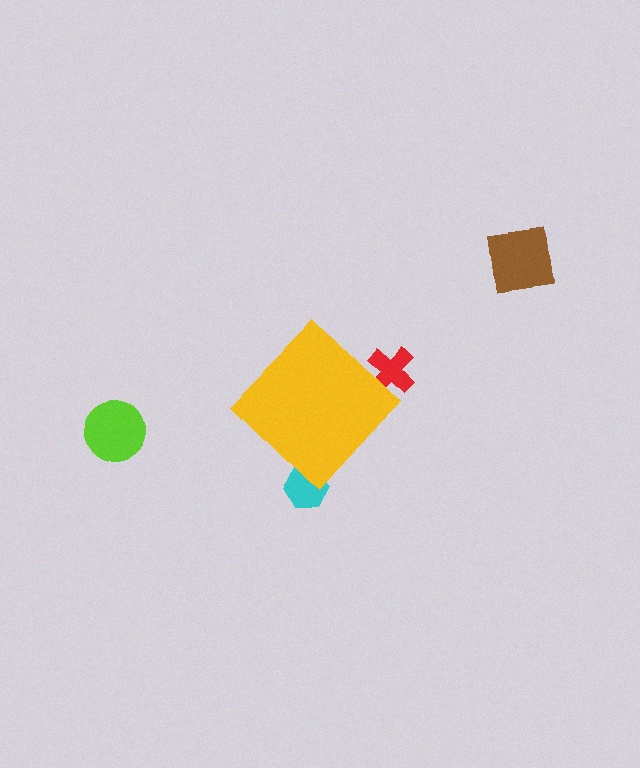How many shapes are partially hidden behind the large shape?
2 shapes are partially hidden.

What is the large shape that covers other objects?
A yellow diamond.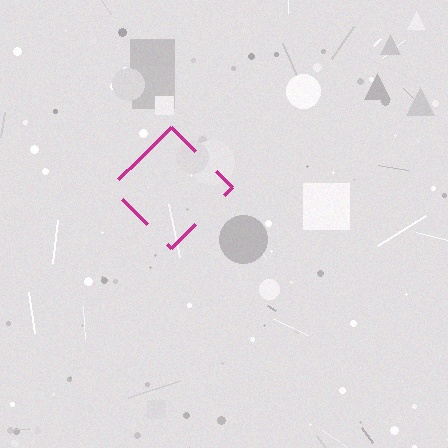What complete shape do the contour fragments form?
The contour fragments form a diamond.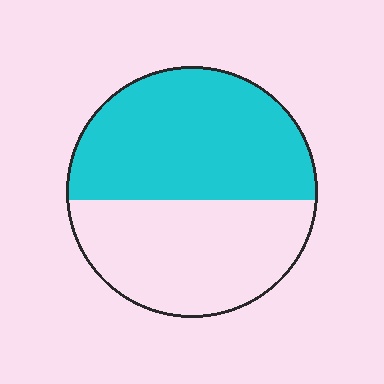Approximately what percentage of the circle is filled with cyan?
Approximately 55%.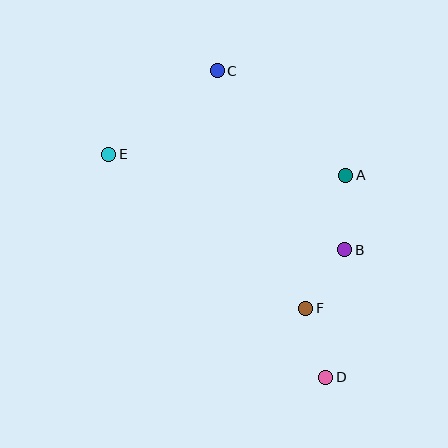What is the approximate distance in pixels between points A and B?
The distance between A and B is approximately 75 pixels.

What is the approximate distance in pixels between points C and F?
The distance between C and F is approximately 253 pixels.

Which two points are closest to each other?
Points B and F are closest to each other.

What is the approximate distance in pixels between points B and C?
The distance between B and C is approximately 219 pixels.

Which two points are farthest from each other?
Points C and D are farthest from each other.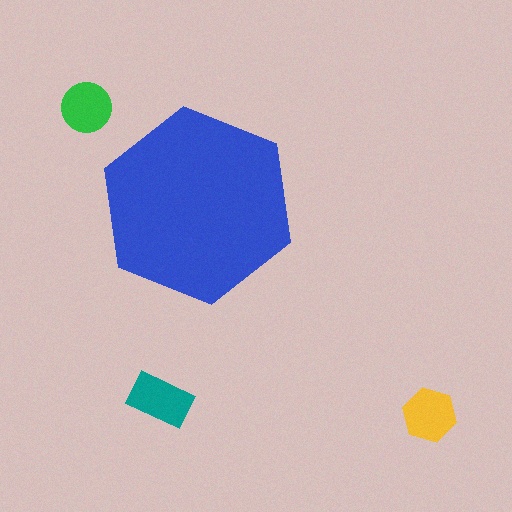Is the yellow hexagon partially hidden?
No, the yellow hexagon is fully visible.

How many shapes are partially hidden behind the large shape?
0 shapes are partially hidden.